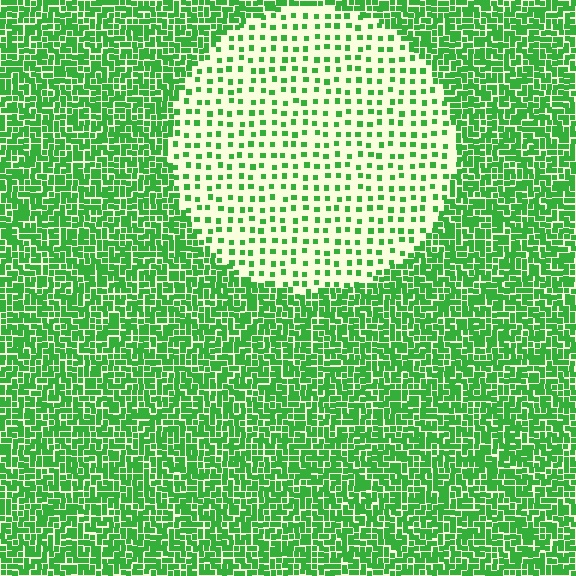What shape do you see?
I see a circle.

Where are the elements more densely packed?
The elements are more densely packed outside the circle boundary.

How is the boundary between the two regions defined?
The boundary is defined by a change in element density (approximately 3.2x ratio). All elements are the same color, size, and shape.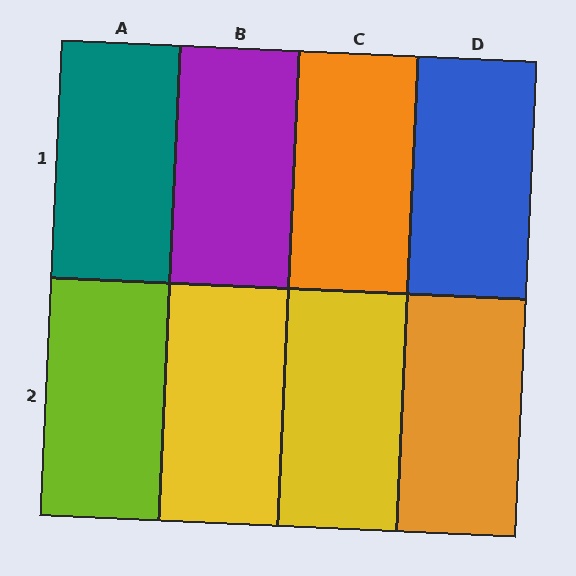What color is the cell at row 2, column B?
Yellow.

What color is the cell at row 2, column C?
Yellow.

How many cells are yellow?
2 cells are yellow.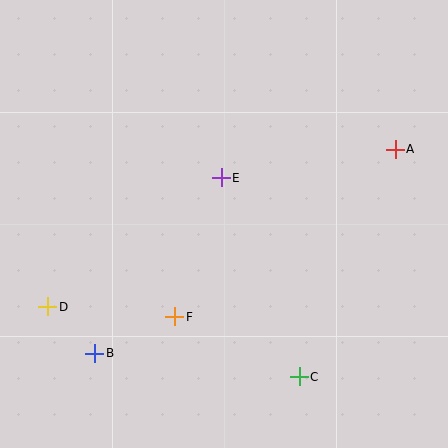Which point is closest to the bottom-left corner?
Point B is closest to the bottom-left corner.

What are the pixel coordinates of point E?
Point E is at (221, 178).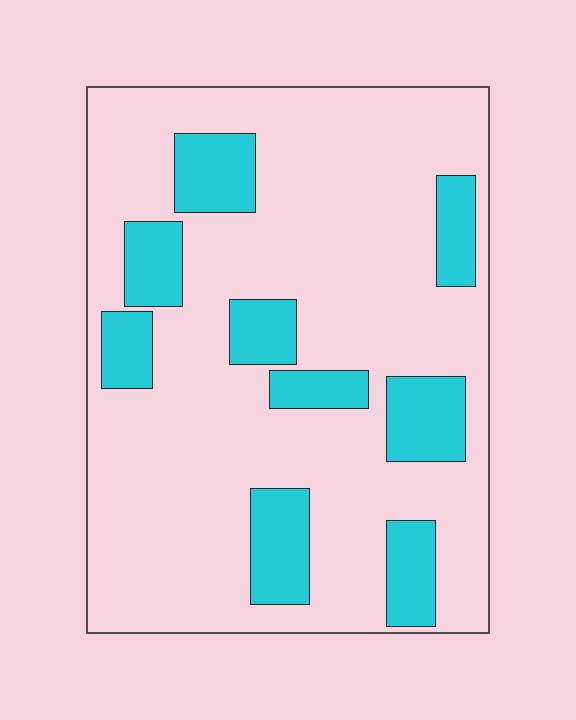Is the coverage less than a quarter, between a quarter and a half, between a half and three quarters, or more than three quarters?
Less than a quarter.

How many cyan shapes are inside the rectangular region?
9.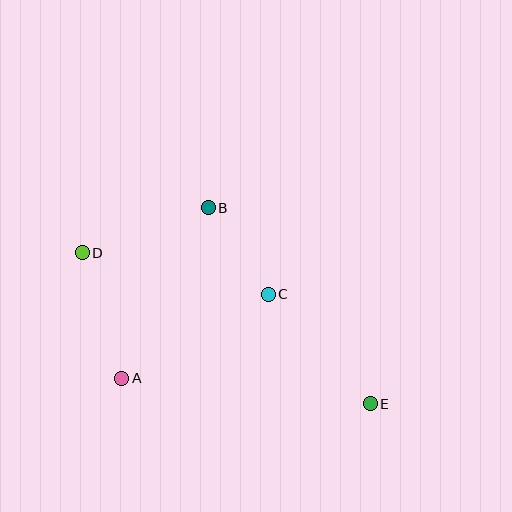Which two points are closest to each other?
Points B and C are closest to each other.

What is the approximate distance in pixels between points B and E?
The distance between B and E is approximately 254 pixels.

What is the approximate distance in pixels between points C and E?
The distance between C and E is approximately 150 pixels.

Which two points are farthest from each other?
Points D and E are farthest from each other.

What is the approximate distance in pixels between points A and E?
The distance between A and E is approximately 250 pixels.